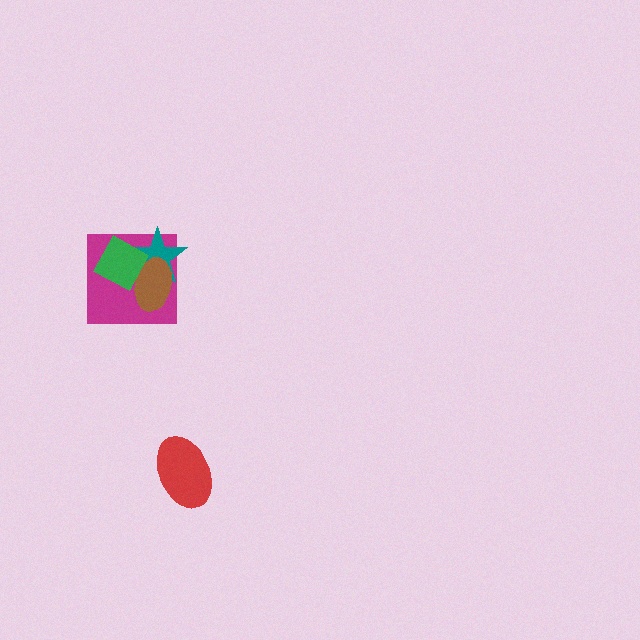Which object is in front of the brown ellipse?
The green diamond is in front of the brown ellipse.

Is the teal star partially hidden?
Yes, it is partially covered by another shape.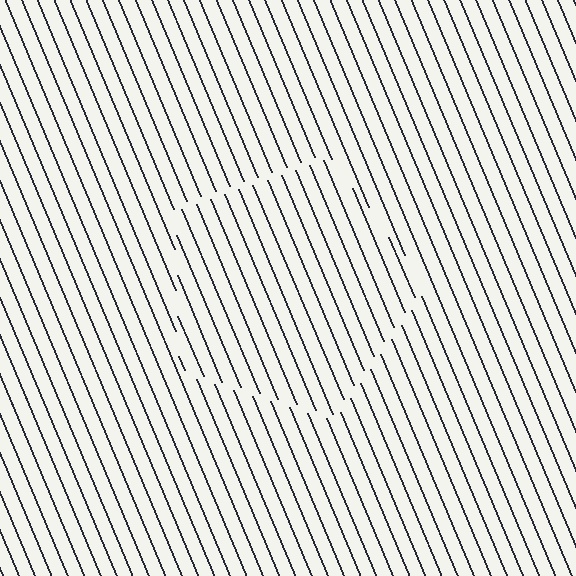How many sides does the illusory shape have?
5 sides — the line-ends trace a pentagon.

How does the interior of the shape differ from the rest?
The interior of the shape contains the same grating, shifted by half a period — the contour is defined by the phase discontinuity where line-ends from the inner and outer gratings abut.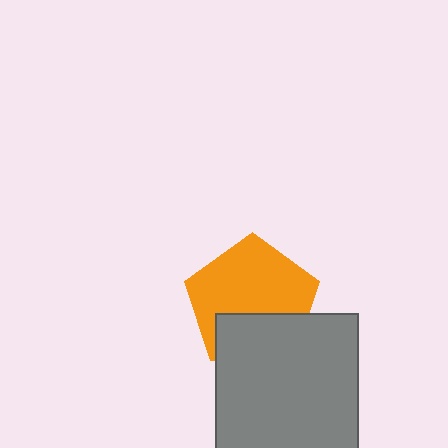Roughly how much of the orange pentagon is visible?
Most of it is visible (roughly 66%).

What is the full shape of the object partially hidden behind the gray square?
The partially hidden object is an orange pentagon.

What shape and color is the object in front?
The object in front is a gray square.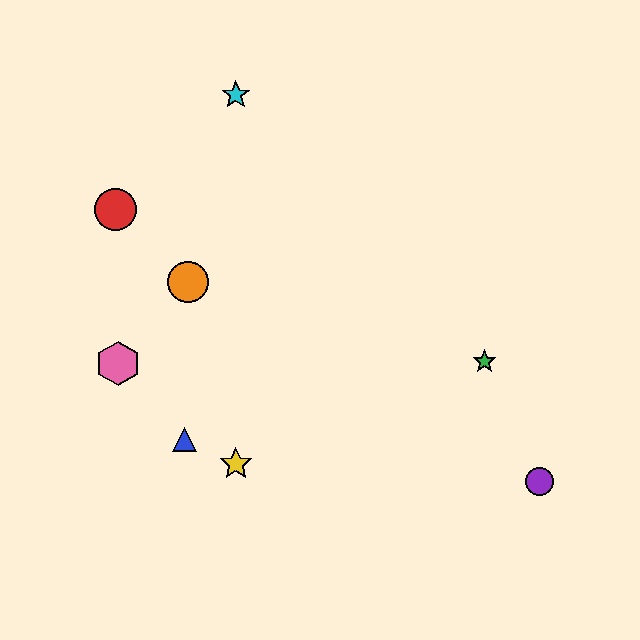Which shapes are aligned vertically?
The yellow star, the cyan star are aligned vertically.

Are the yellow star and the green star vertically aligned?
No, the yellow star is at x≈236 and the green star is at x≈485.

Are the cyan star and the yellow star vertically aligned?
Yes, both are at x≈236.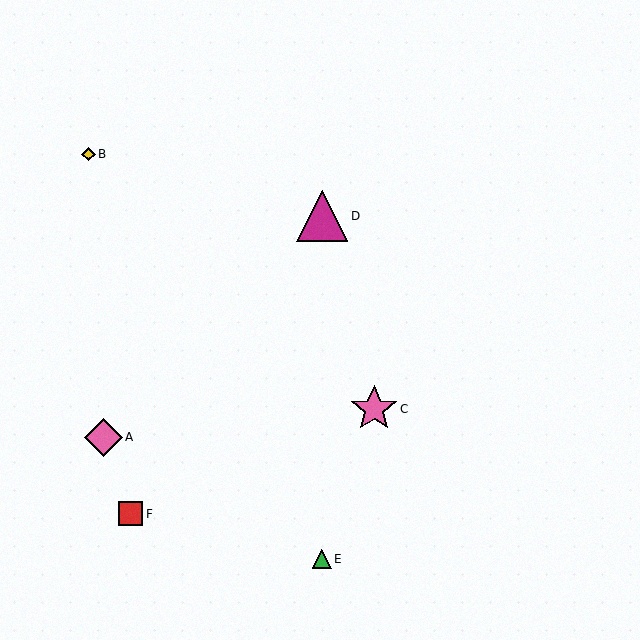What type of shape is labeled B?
Shape B is a yellow diamond.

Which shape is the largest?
The magenta triangle (labeled D) is the largest.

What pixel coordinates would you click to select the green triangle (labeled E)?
Click at (322, 559) to select the green triangle E.